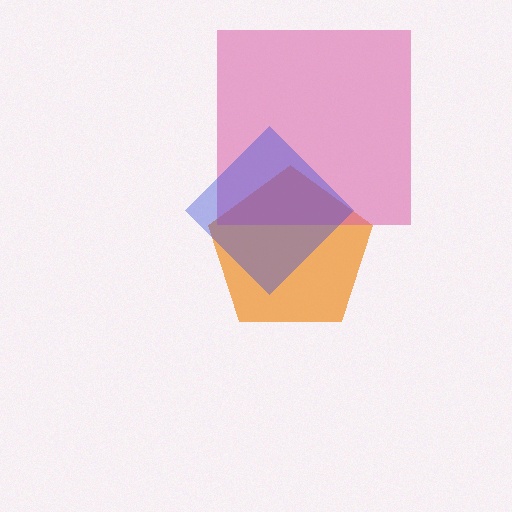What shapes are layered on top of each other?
The layered shapes are: an orange pentagon, a pink square, a blue diamond.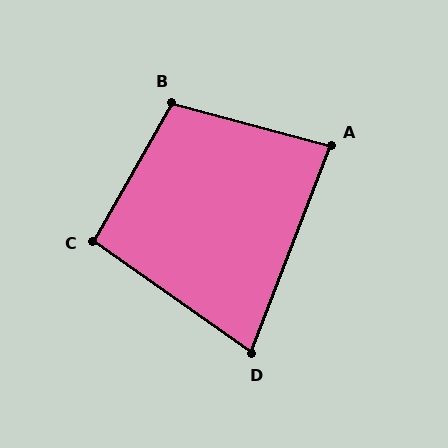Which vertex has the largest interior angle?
B, at approximately 104 degrees.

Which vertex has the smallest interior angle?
D, at approximately 76 degrees.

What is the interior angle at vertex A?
Approximately 84 degrees (acute).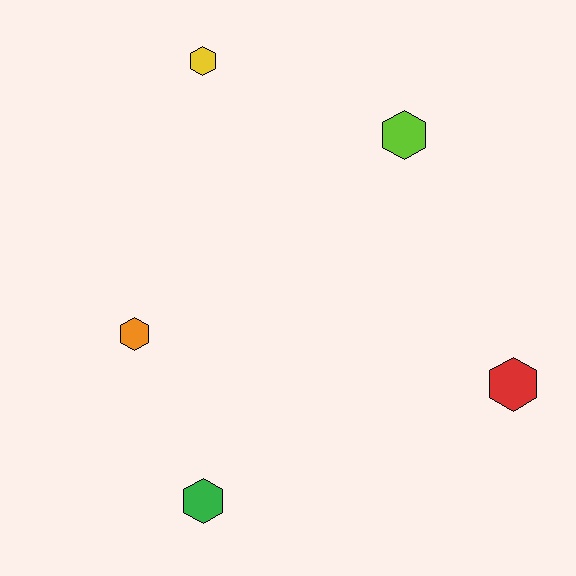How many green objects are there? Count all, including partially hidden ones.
There is 1 green object.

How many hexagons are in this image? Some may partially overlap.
There are 5 hexagons.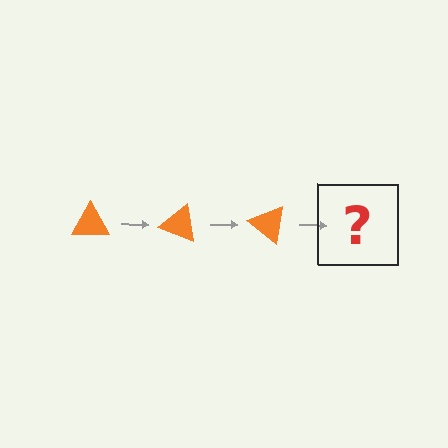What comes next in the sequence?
The next element should be an orange triangle rotated 60 degrees.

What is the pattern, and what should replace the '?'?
The pattern is that the triangle rotates 20 degrees each step. The '?' should be an orange triangle rotated 60 degrees.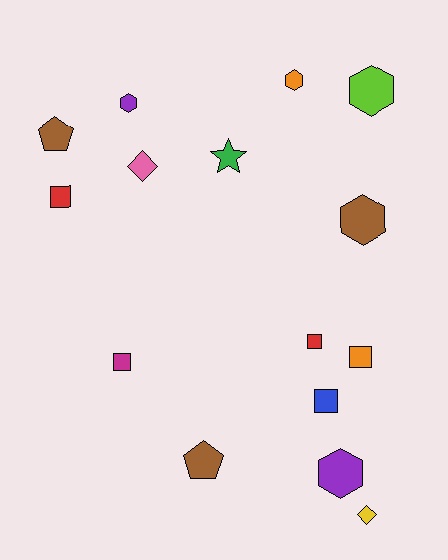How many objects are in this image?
There are 15 objects.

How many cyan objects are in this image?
There are no cyan objects.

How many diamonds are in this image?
There are 2 diamonds.